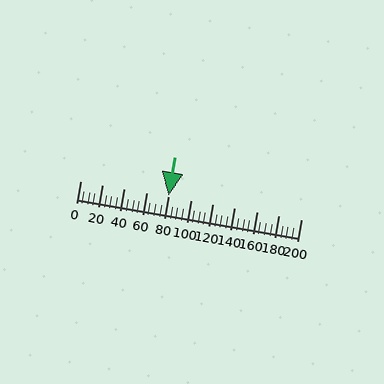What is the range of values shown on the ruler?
The ruler shows values from 0 to 200.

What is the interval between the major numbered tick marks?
The major tick marks are spaced 20 units apart.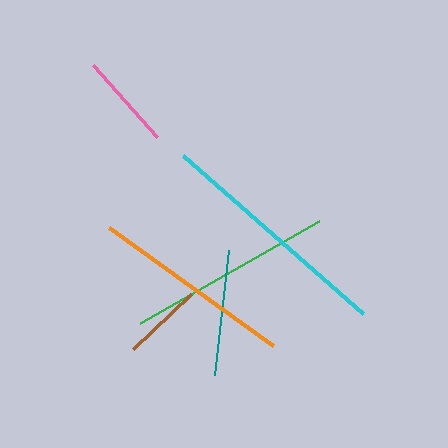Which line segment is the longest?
The cyan line is the longest at approximately 240 pixels.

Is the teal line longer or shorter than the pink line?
The teal line is longer than the pink line.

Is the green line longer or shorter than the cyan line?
The cyan line is longer than the green line.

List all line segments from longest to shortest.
From longest to shortest: cyan, green, orange, teal, pink, brown.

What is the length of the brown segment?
The brown segment is approximately 80 pixels long.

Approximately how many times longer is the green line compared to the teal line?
The green line is approximately 1.6 times the length of the teal line.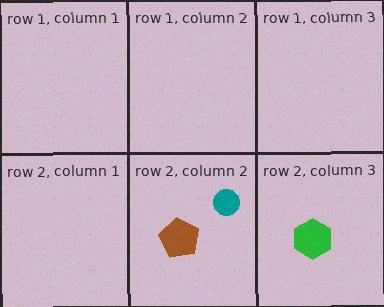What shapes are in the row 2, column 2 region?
The teal circle, the brown pentagon.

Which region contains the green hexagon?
The row 2, column 3 region.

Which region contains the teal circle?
The row 2, column 2 region.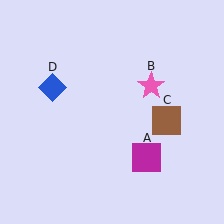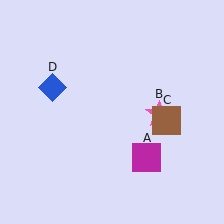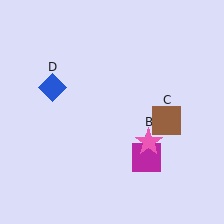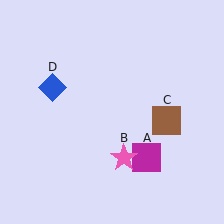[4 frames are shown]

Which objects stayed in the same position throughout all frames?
Magenta square (object A) and brown square (object C) and blue diamond (object D) remained stationary.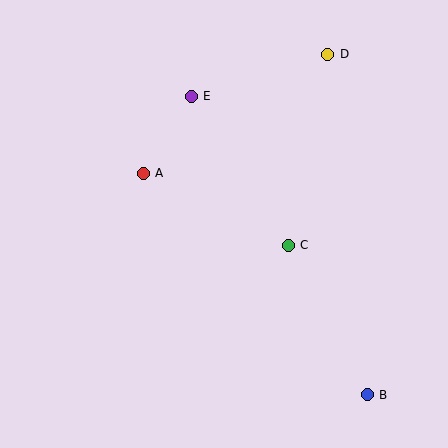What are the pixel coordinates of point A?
Point A is at (143, 173).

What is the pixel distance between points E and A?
The distance between E and A is 91 pixels.